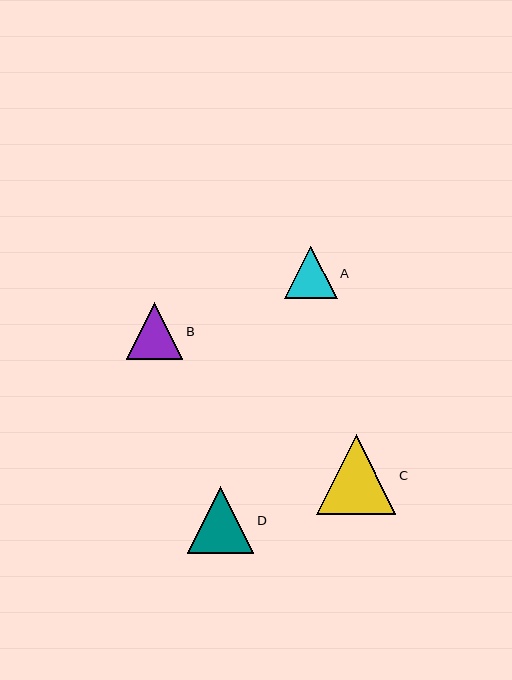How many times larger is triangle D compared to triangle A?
Triangle D is approximately 1.3 times the size of triangle A.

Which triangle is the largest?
Triangle C is the largest with a size of approximately 79 pixels.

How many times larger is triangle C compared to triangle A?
Triangle C is approximately 1.5 times the size of triangle A.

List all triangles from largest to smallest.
From largest to smallest: C, D, B, A.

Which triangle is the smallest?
Triangle A is the smallest with a size of approximately 52 pixels.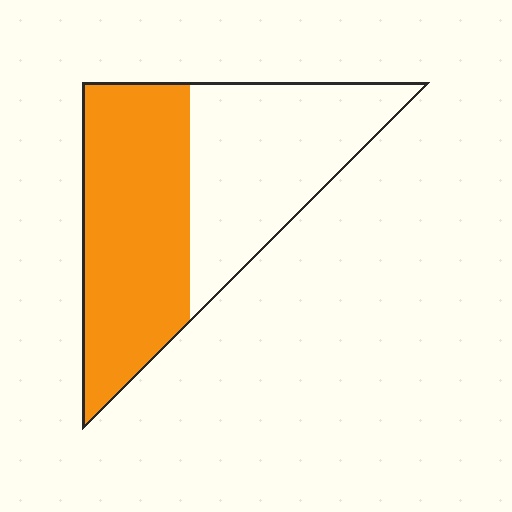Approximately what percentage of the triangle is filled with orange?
Approximately 50%.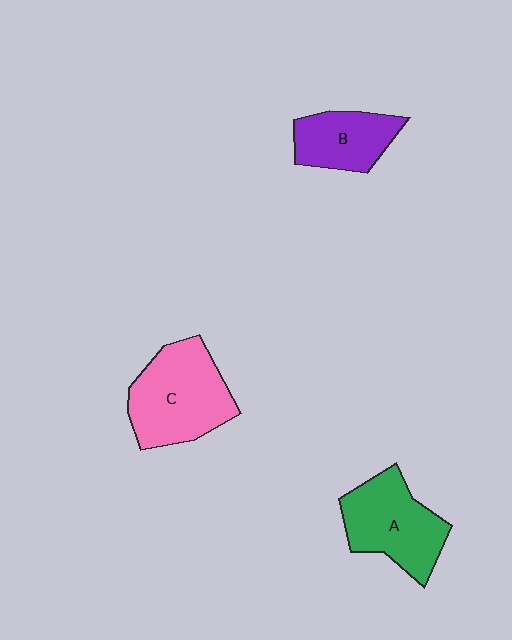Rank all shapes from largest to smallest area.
From largest to smallest: C (pink), A (green), B (purple).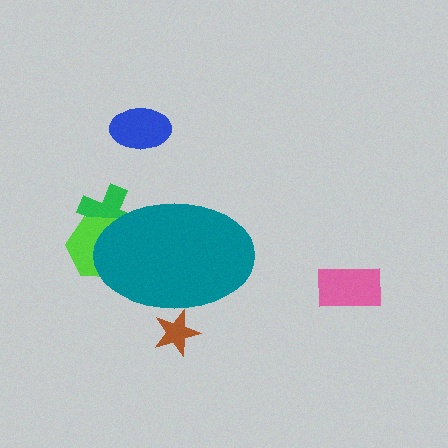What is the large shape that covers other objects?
A teal ellipse.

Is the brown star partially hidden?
Yes, the brown star is partially hidden behind the teal ellipse.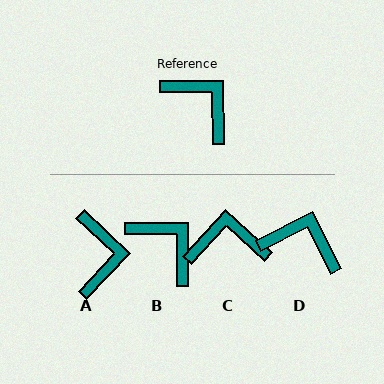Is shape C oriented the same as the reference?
No, it is off by about 46 degrees.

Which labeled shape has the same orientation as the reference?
B.